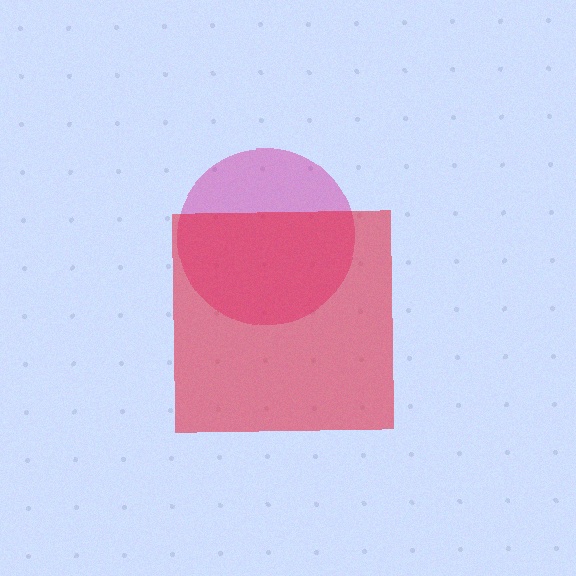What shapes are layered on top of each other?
The layered shapes are: a magenta circle, a red square.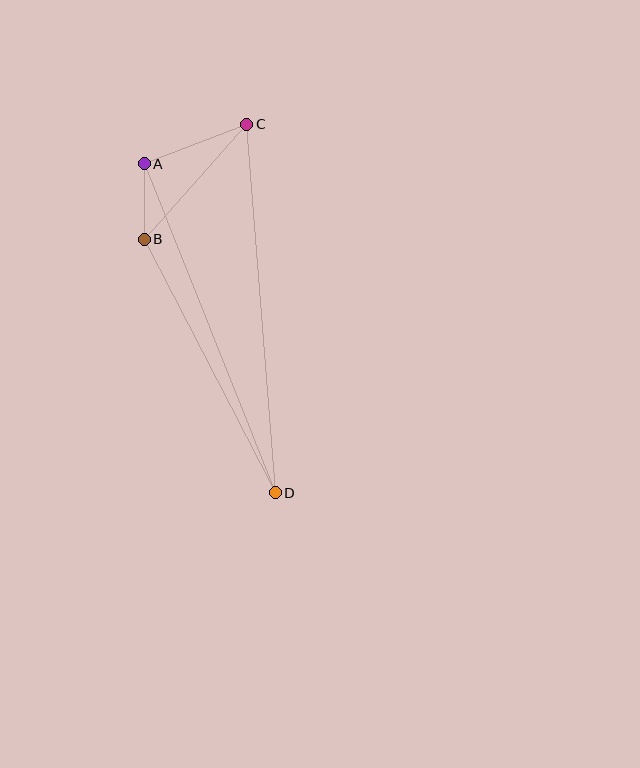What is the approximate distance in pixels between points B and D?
The distance between B and D is approximately 285 pixels.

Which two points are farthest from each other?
Points C and D are farthest from each other.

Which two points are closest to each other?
Points A and B are closest to each other.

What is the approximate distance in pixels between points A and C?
The distance between A and C is approximately 110 pixels.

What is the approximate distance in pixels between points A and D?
The distance between A and D is approximately 354 pixels.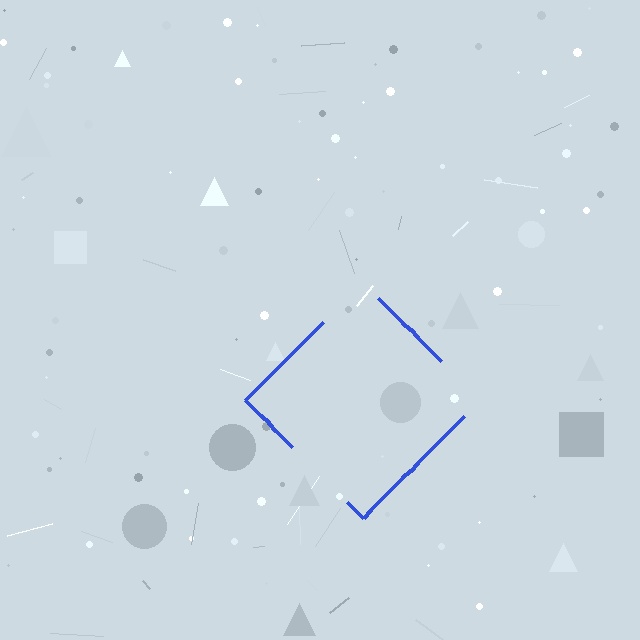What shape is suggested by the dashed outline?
The dashed outline suggests a diamond.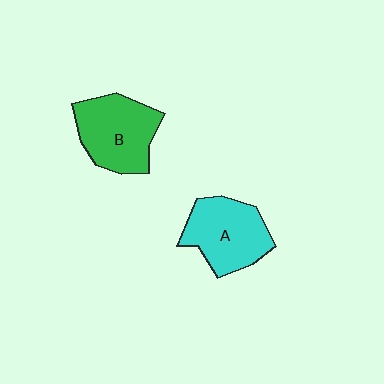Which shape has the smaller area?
Shape A (cyan).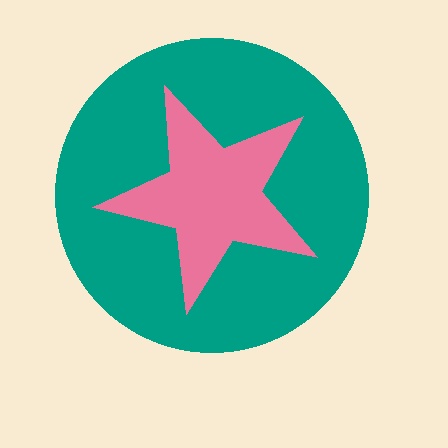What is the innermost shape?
The pink star.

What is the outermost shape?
The teal circle.